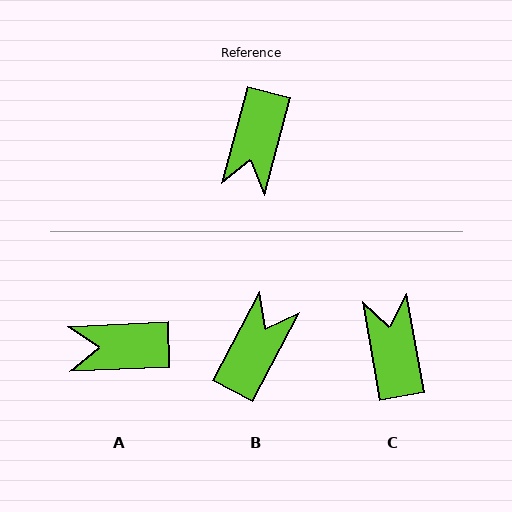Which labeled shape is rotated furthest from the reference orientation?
B, about 167 degrees away.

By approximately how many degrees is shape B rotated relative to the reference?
Approximately 167 degrees counter-clockwise.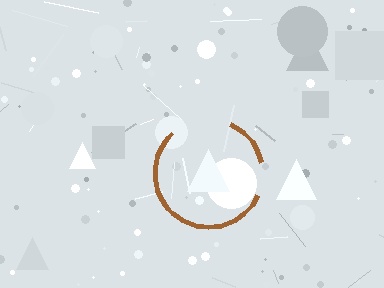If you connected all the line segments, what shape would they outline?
They would outline a circle.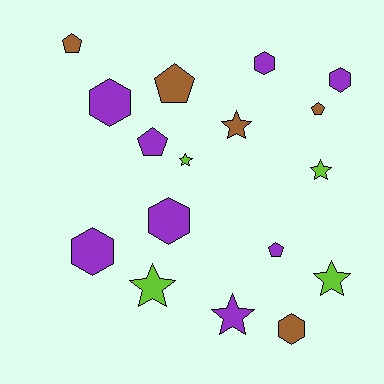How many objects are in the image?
There are 17 objects.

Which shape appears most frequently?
Star, with 6 objects.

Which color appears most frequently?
Purple, with 8 objects.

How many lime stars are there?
There are 4 lime stars.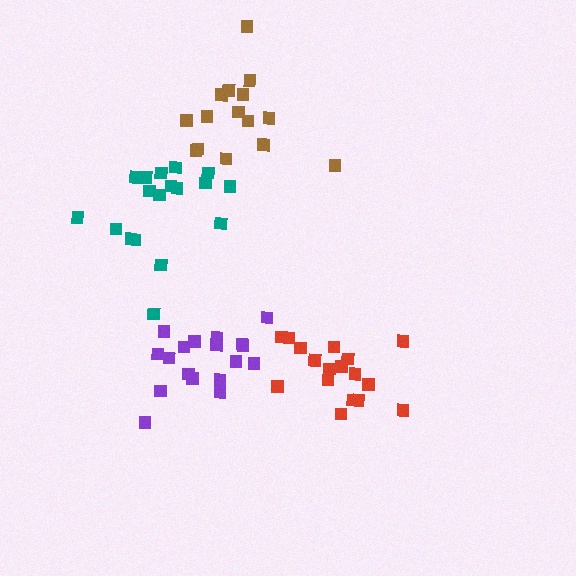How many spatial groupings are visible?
There are 4 spatial groupings.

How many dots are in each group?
Group 1: 15 dots, Group 2: 17 dots, Group 3: 18 dots, Group 4: 18 dots (68 total).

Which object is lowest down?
The red cluster is bottommost.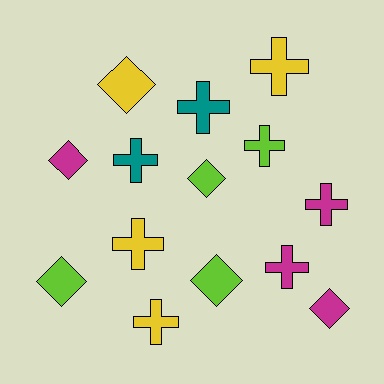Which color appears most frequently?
Yellow, with 4 objects.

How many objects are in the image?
There are 14 objects.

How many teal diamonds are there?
There are no teal diamonds.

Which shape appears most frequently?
Cross, with 8 objects.